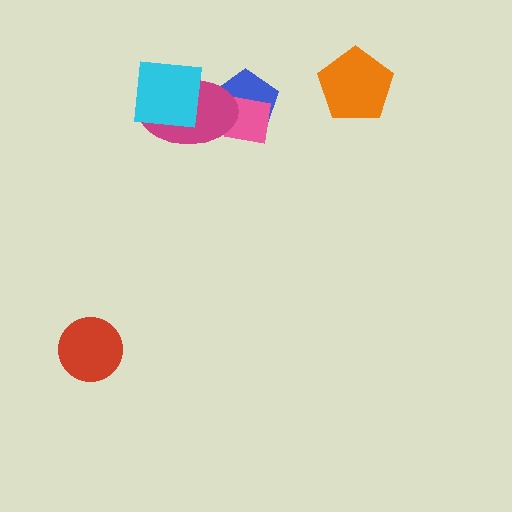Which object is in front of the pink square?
The magenta ellipse is in front of the pink square.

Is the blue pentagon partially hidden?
Yes, it is partially covered by another shape.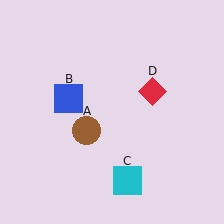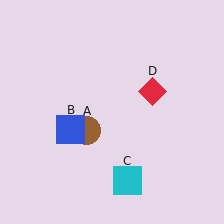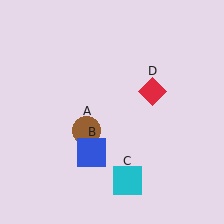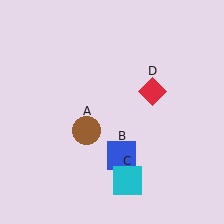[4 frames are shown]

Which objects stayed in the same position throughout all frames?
Brown circle (object A) and cyan square (object C) and red diamond (object D) remained stationary.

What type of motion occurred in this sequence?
The blue square (object B) rotated counterclockwise around the center of the scene.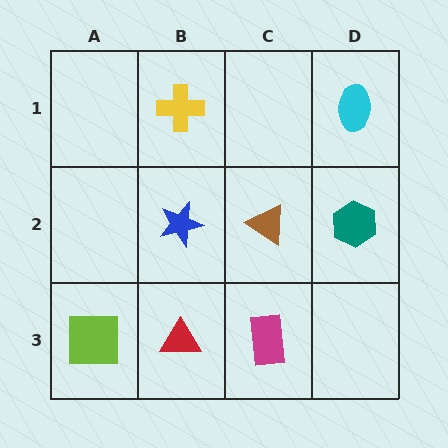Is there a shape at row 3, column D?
No, that cell is empty.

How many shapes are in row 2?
3 shapes.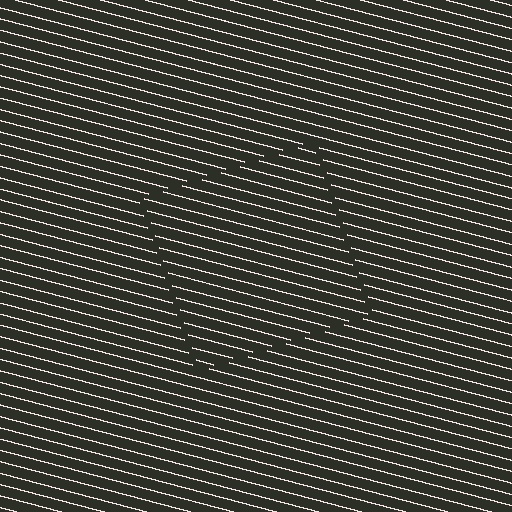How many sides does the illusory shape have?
4 sides — the line-ends trace a square.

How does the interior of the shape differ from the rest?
The interior of the shape contains the same grating, shifted by half a period — the contour is defined by the phase discontinuity where line-ends from the inner and outer gratings abut.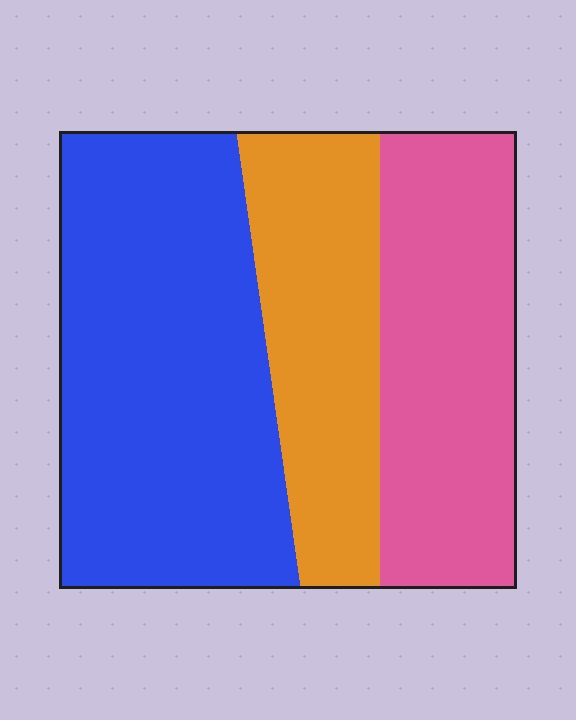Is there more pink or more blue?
Blue.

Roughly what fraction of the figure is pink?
Pink takes up about one third (1/3) of the figure.